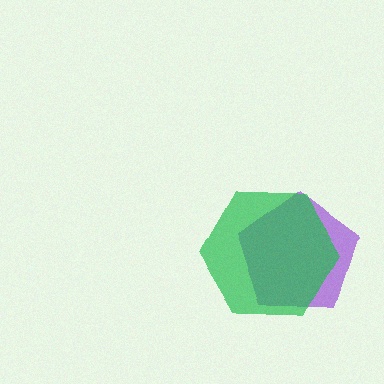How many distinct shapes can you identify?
There are 2 distinct shapes: a purple pentagon, a green hexagon.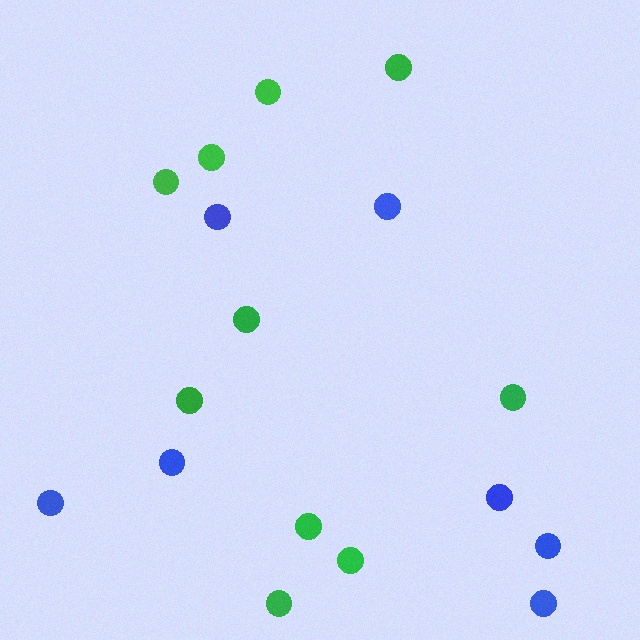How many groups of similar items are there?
There are 2 groups: one group of blue circles (7) and one group of green circles (10).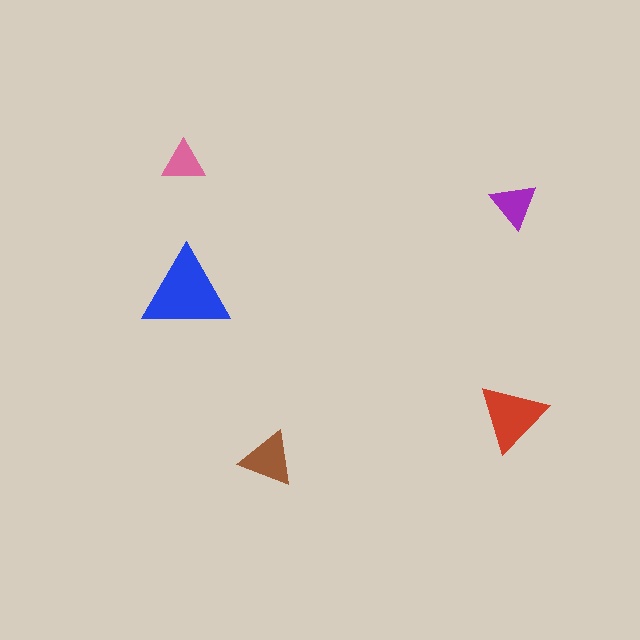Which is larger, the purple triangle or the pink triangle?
The purple one.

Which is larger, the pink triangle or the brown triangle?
The brown one.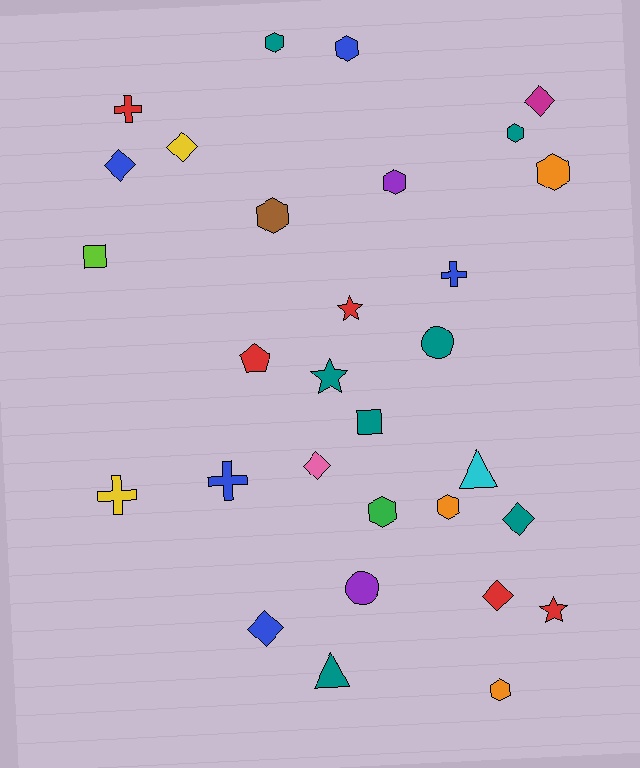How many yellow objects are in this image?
There are 2 yellow objects.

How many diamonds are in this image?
There are 7 diamonds.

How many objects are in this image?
There are 30 objects.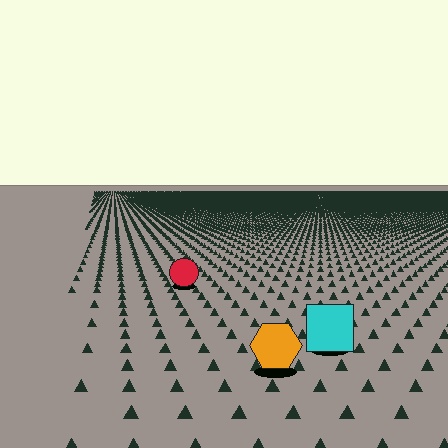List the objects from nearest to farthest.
From nearest to farthest: the orange hexagon, the cyan square, the red circle.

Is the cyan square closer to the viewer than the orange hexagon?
No. The orange hexagon is closer — you can tell from the texture gradient: the ground texture is coarser near it.